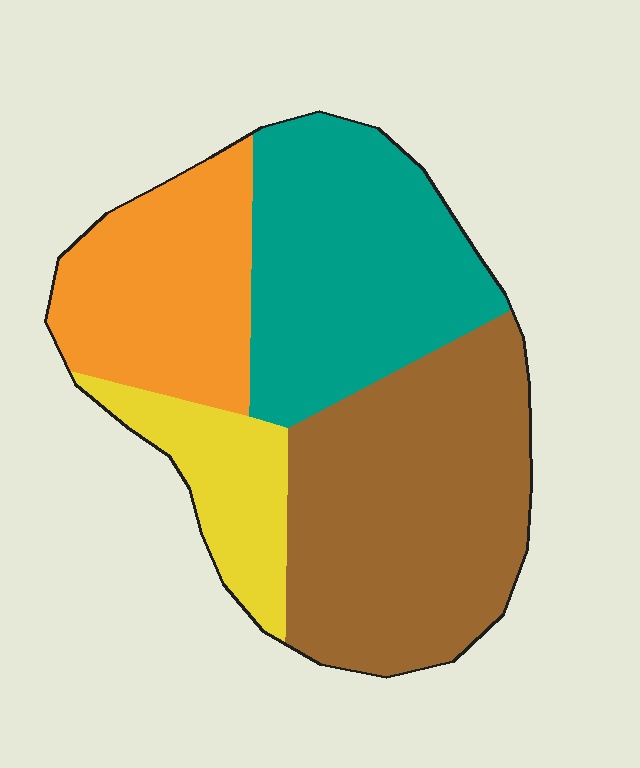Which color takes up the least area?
Yellow, at roughly 10%.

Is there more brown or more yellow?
Brown.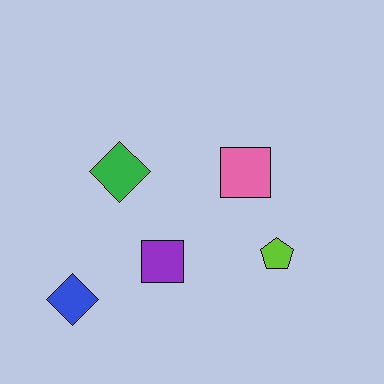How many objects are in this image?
There are 5 objects.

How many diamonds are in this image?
There are 2 diamonds.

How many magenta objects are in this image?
There are no magenta objects.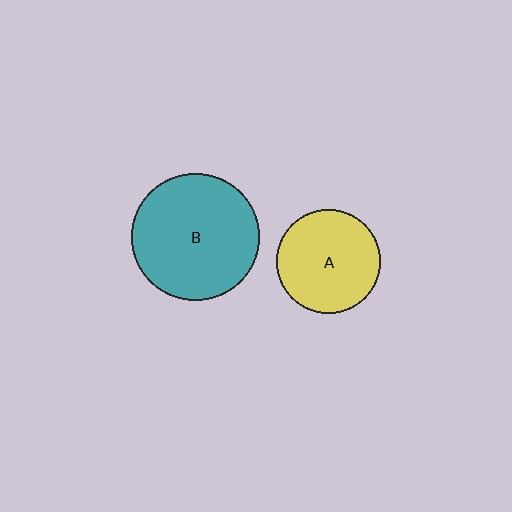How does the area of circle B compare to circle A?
Approximately 1.5 times.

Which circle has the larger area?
Circle B (teal).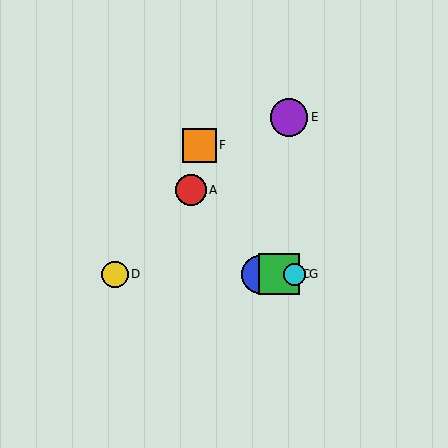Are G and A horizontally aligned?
No, G is at y≈274 and A is at y≈190.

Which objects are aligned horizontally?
Objects B, C, D, G are aligned horizontally.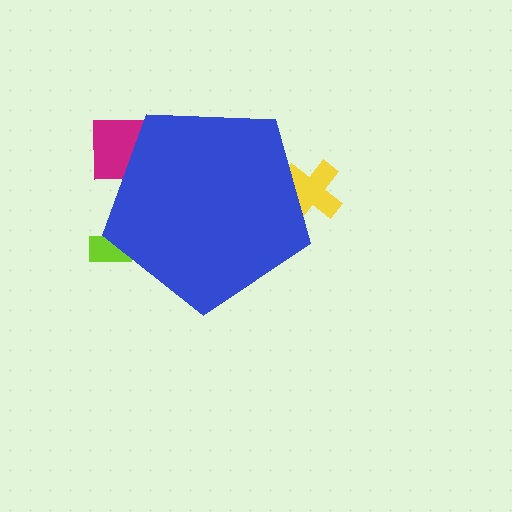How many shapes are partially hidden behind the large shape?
3 shapes are partially hidden.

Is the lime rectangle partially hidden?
Yes, the lime rectangle is partially hidden behind the blue pentagon.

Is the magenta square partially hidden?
Yes, the magenta square is partially hidden behind the blue pentagon.